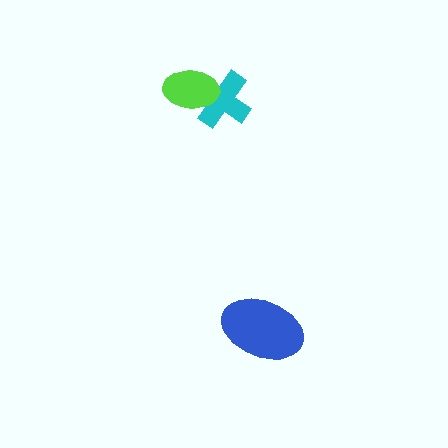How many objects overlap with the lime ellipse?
1 object overlaps with the lime ellipse.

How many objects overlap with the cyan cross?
1 object overlaps with the cyan cross.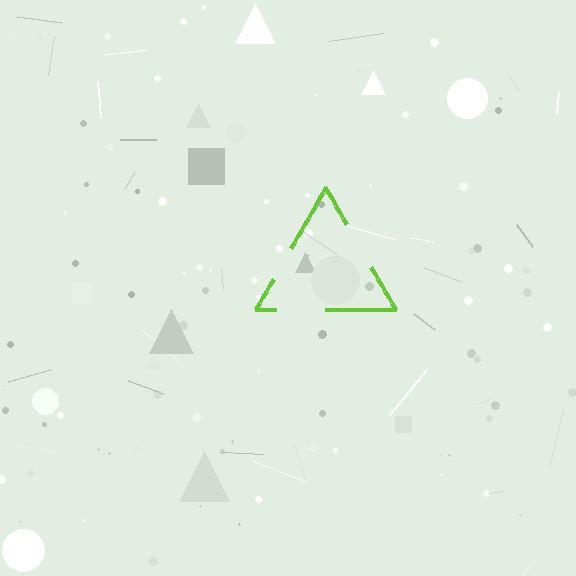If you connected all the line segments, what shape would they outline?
They would outline a triangle.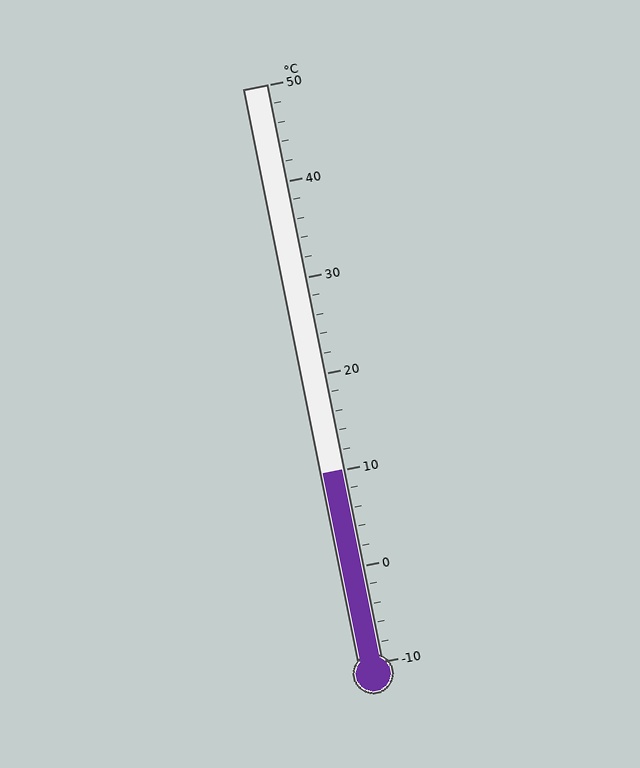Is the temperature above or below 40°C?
The temperature is below 40°C.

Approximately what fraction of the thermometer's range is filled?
The thermometer is filled to approximately 35% of its range.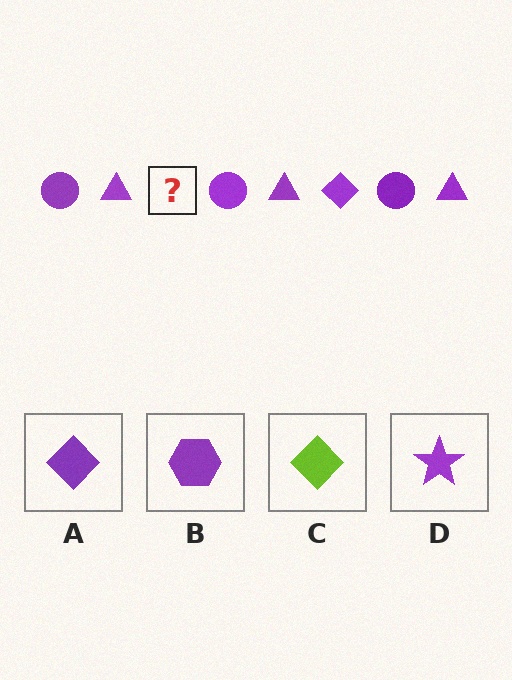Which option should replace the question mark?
Option A.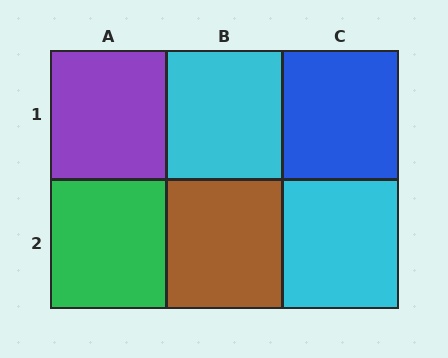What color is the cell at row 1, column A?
Purple.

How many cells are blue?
1 cell is blue.